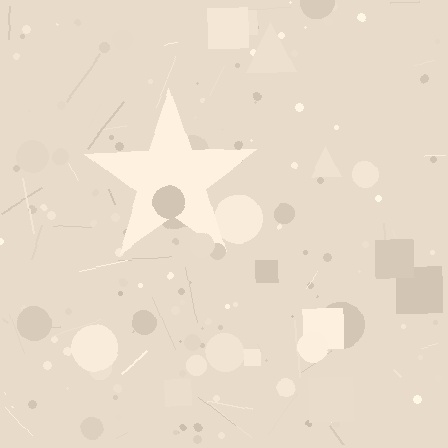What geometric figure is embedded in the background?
A star is embedded in the background.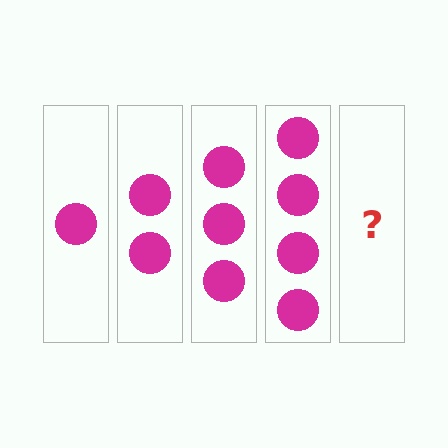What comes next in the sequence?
The next element should be 5 circles.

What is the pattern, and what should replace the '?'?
The pattern is that each step adds one more circle. The '?' should be 5 circles.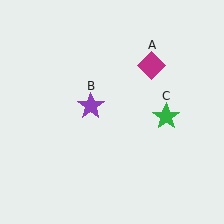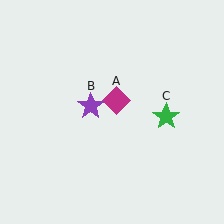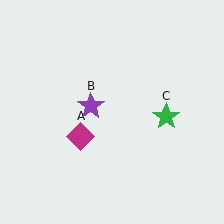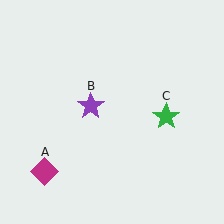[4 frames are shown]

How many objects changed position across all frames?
1 object changed position: magenta diamond (object A).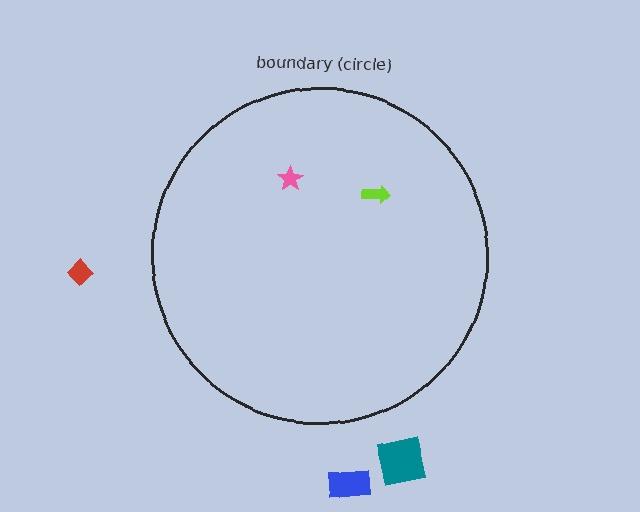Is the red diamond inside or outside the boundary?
Outside.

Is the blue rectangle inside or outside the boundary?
Outside.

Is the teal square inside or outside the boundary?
Outside.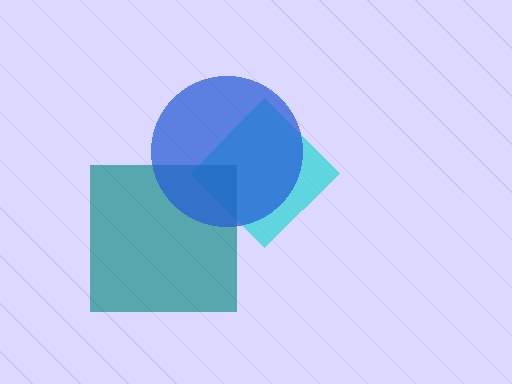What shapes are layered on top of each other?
The layered shapes are: a cyan diamond, a teal square, a blue circle.